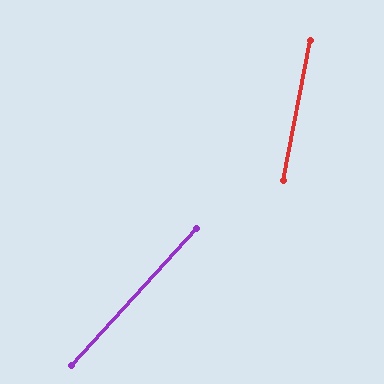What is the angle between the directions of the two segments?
Approximately 32 degrees.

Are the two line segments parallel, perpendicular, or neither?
Neither parallel nor perpendicular — they differ by about 32°.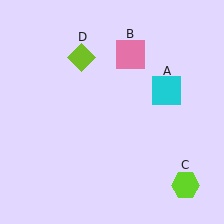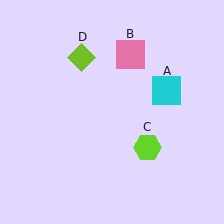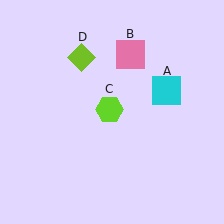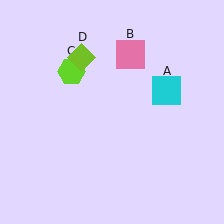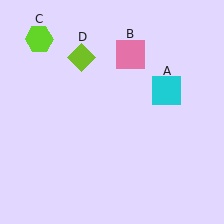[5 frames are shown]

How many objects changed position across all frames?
1 object changed position: lime hexagon (object C).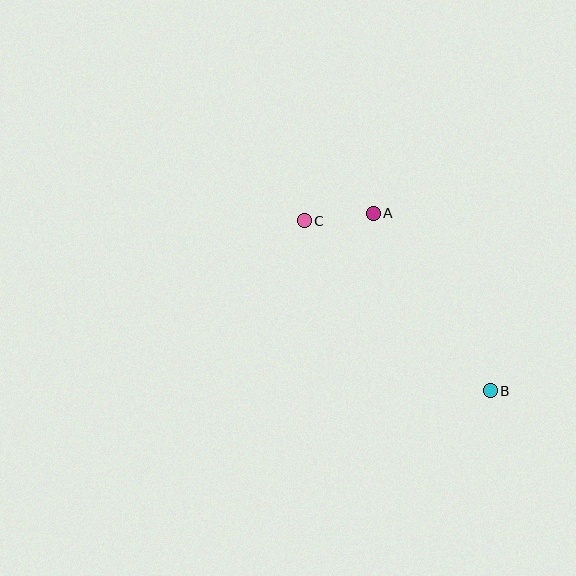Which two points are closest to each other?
Points A and C are closest to each other.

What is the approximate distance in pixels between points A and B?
The distance between A and B is approximately 213 pixels.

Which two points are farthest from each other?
Points B and C are farthest from each other.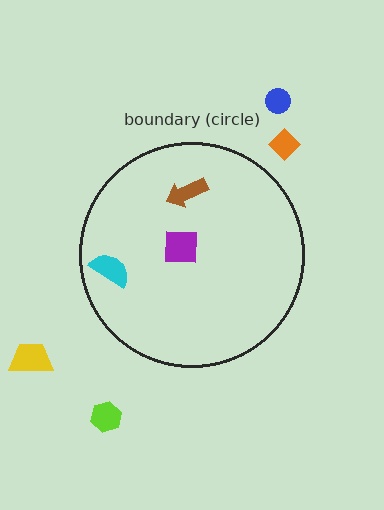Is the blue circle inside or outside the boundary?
Outside.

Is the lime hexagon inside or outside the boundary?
Outside.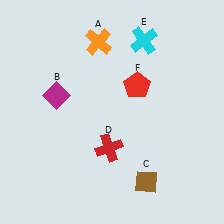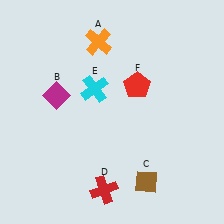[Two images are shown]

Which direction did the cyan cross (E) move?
The cyan cross (E) moved left.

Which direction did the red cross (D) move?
The red cross (D) moved down.